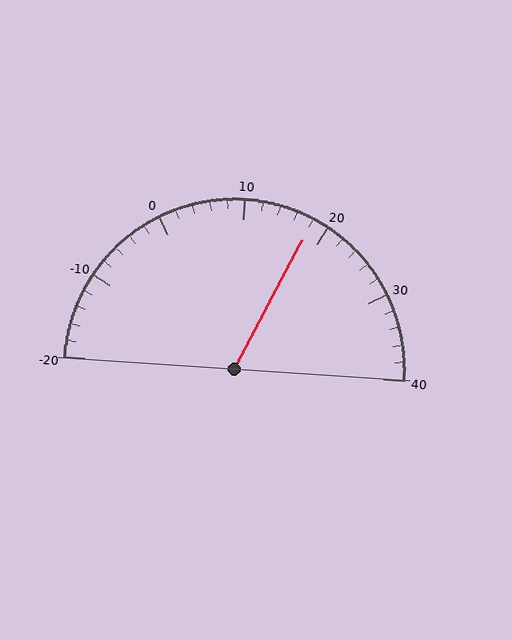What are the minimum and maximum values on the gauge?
The gauge ranges from -20 to 40.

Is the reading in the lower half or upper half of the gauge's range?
The reading is in the upper half of the range (-20 to 40).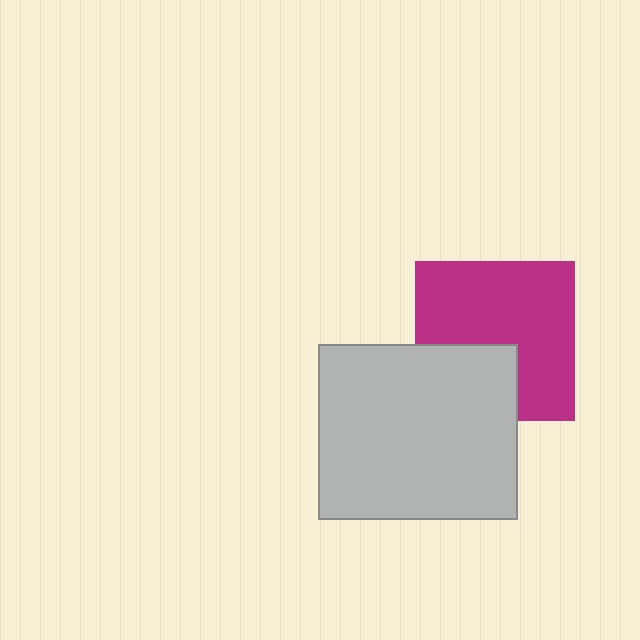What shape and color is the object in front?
The object in front is a light gray rectangle.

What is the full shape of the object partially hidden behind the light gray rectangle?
The partially hidden object is a magenta square.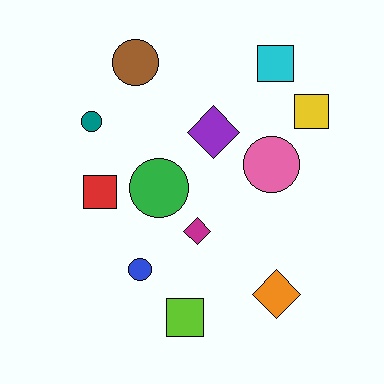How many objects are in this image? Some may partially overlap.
There are 12 objects.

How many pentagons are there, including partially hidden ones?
There are no pentagons.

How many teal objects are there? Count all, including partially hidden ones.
There is 1 teal object.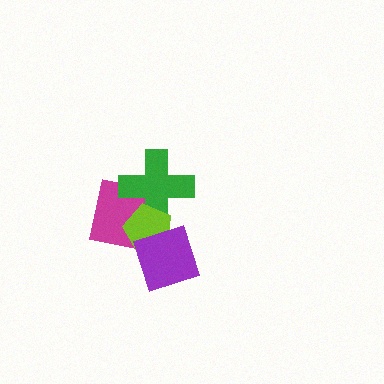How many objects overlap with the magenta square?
3 objects overlap with the magenta square.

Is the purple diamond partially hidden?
No, no other shape covers it.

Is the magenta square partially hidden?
Yes, it is partially covered by another shape.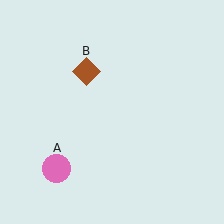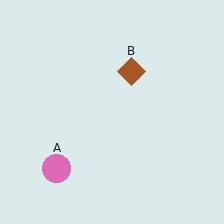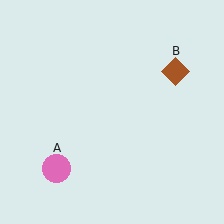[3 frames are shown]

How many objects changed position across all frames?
1 object changed position: brown diamond (object B).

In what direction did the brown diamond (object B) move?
The brown diamond (object B) moved right.